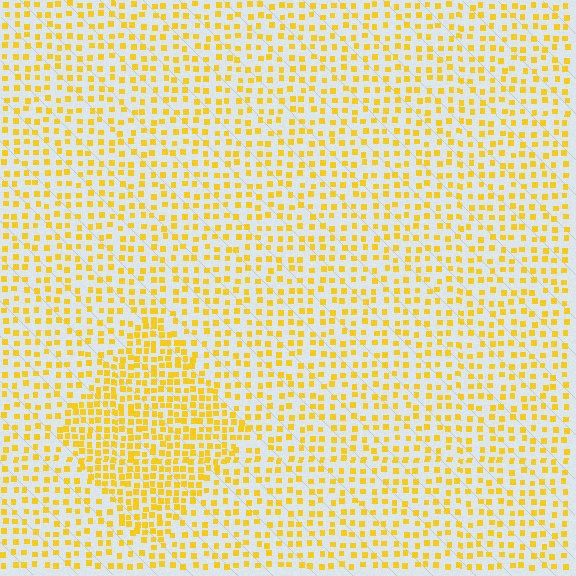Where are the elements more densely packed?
The elements are more densely packed inside the diamond boundary.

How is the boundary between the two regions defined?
The boundary is defined by a change in element density (approximately 1.8x ratio). All elements are the same color, size, and shape.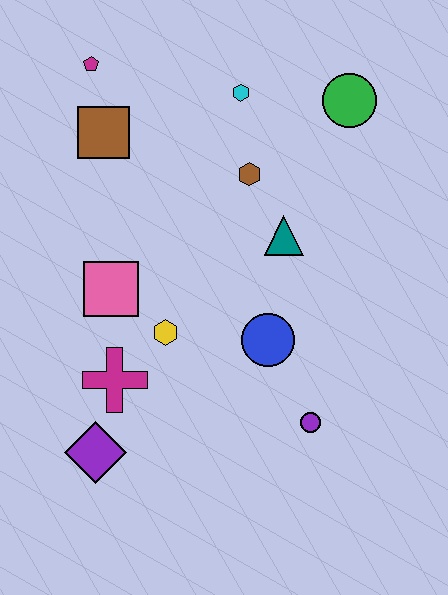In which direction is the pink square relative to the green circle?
The pink square is to the left of the green circle.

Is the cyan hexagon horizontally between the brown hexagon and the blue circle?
No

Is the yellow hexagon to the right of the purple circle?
No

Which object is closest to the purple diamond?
The magenta cross is closest to the purple diamond.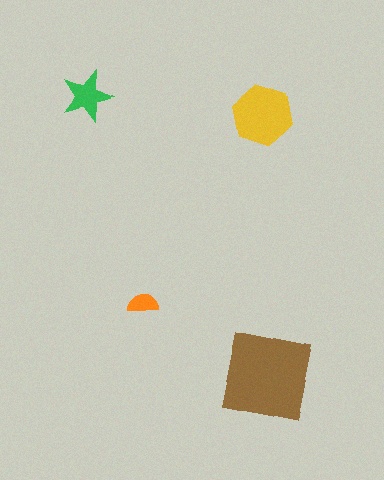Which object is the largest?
The brown square.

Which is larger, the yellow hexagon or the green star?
The yellow hexagon.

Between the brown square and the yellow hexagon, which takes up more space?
The brown square.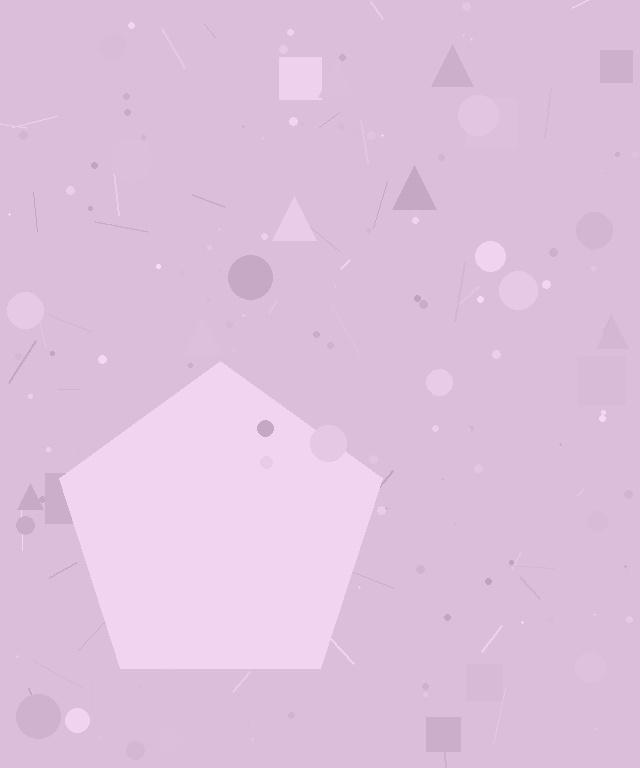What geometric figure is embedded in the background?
A pentagon is embedded in the background.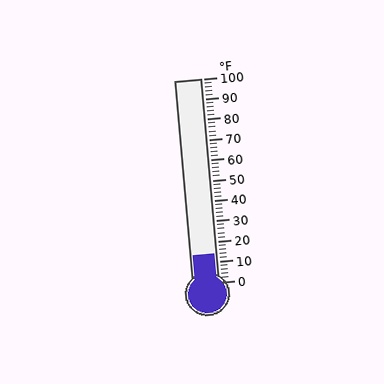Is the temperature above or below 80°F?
The temperature is below 80°F.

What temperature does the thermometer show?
The thermometer shows approximately 14°F.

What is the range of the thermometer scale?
The thermometer scale ranges from 0°F to 100°F.